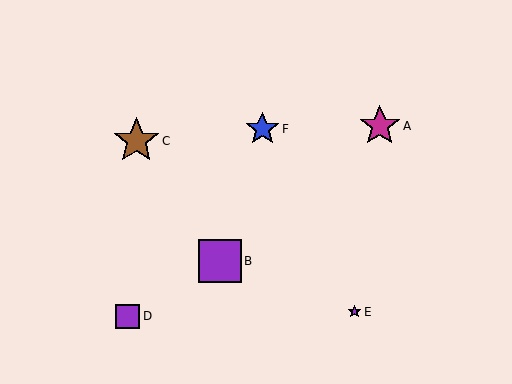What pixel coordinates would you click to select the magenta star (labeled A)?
Click at (380, 126) to select the magenta star A.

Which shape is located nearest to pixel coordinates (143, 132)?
The brown star (labeled C) at (136, 141) is nearest to that location.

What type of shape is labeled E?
Shape E is a purple star.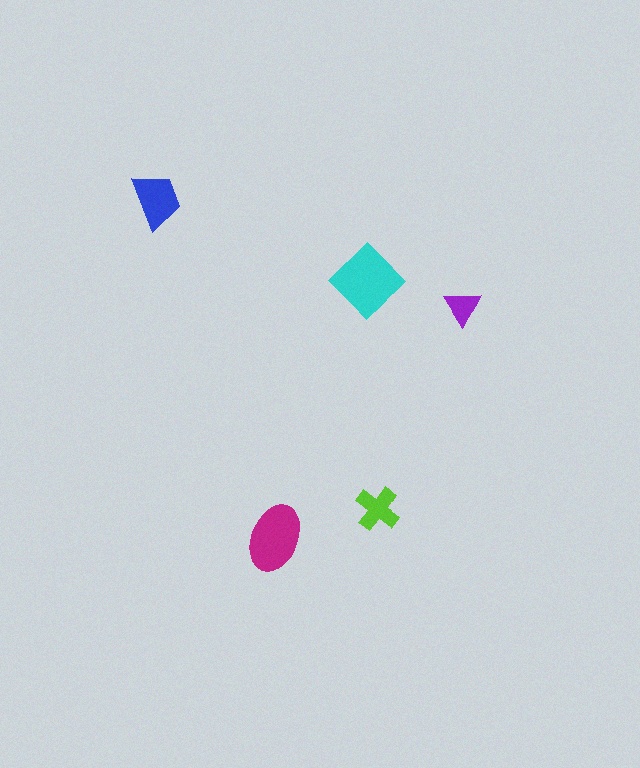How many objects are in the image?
There are 5 objects in the image.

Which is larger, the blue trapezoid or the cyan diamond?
The cyan diamond.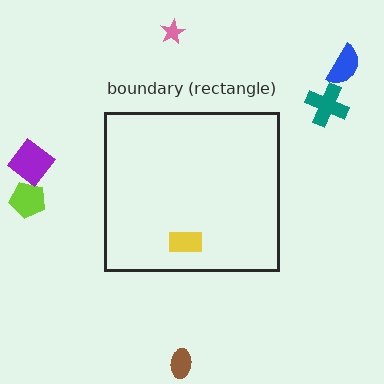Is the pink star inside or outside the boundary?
Outside.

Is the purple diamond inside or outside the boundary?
Outside.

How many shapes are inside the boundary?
1 inside, 6 outside.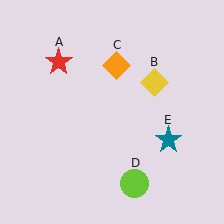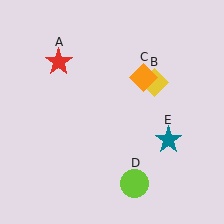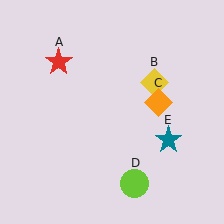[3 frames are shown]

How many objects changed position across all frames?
1 object changed position: orange diamond (object C).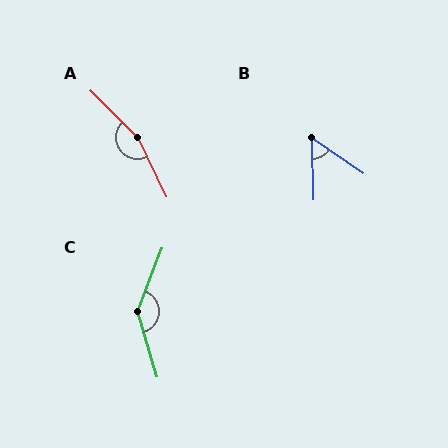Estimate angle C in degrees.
Approximately 143 degrees.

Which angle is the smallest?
B, at approximately 54 degrees.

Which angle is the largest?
A, at approximately 161 degrees.